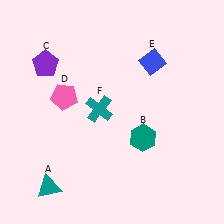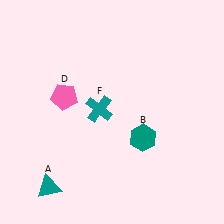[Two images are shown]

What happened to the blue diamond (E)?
The blue diamond (E) was removed in Image 2. It was in the top-right area of Image 1.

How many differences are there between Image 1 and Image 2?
There are 2 differences between the two images.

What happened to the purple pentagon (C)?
The purple pentagon (C) was removed in Image 2. It was in the top-left area of Image 1.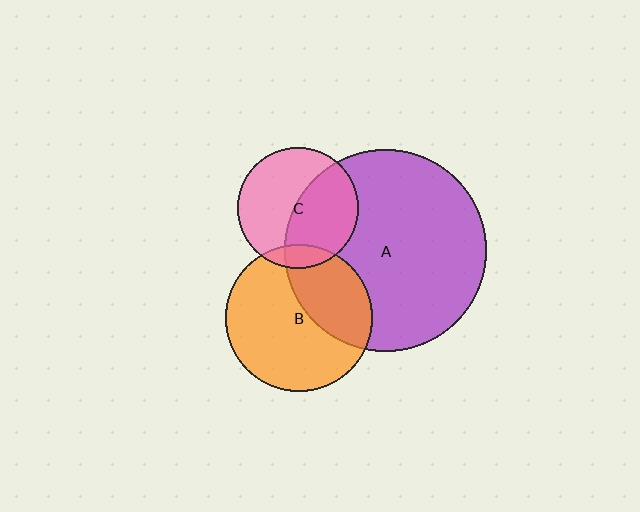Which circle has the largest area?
Circle A (purple).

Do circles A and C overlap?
Yes.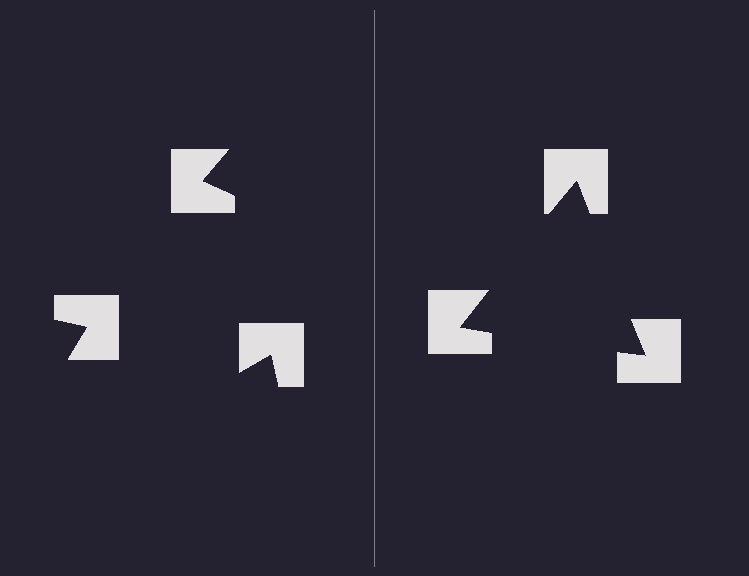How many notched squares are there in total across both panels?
6 — 3 on each side.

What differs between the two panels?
The notched squares are positioned identically on both sides; only the wedge orientations differ. On the right they align to a triangle; on the left they are misaligned.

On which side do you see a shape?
An illusory triangle appears on the right side. On the left side the wedge cuts are rotated, so no coherent shape forms.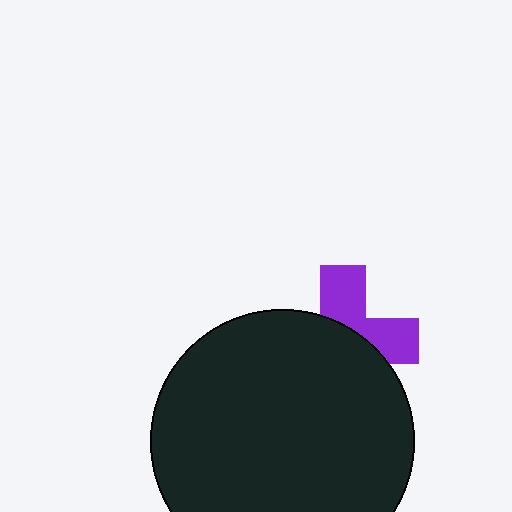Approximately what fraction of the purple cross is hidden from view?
Roughly 59% of the purple cross is hidden behind the black circle.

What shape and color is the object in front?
The object in front is a black circle.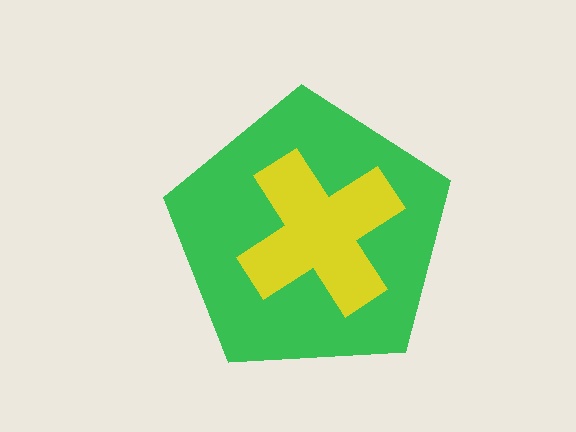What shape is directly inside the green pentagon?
The yellow cross.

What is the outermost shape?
The green pentagon.